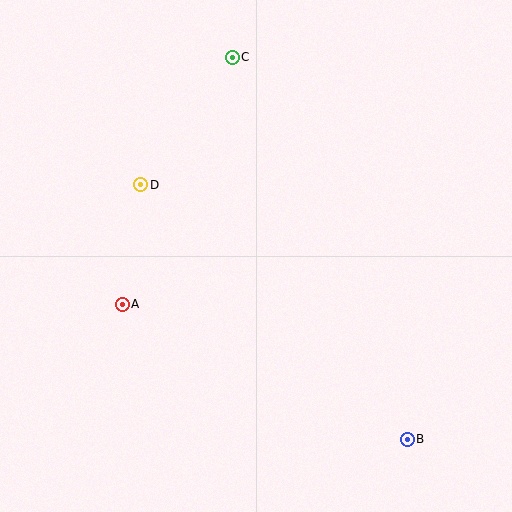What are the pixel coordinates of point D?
Point D is at (141, 185).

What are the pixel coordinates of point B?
Point B is at (407, 439).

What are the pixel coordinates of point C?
Point C is at (232, 57).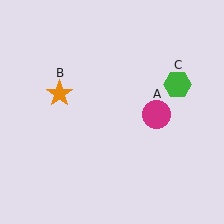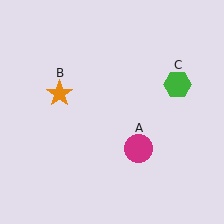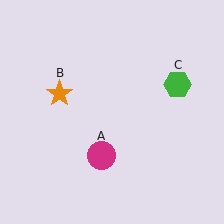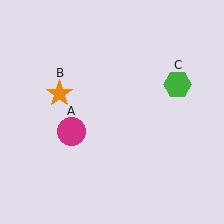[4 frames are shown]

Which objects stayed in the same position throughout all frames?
Orange star (object B) and green hexagon (object C) remained stationary.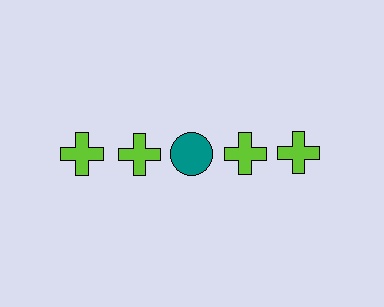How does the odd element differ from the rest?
It differs in both color (teal instead of lime) and shape (circle instead of cross).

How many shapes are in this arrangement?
There are 5 shapes arranged in a grid pattern.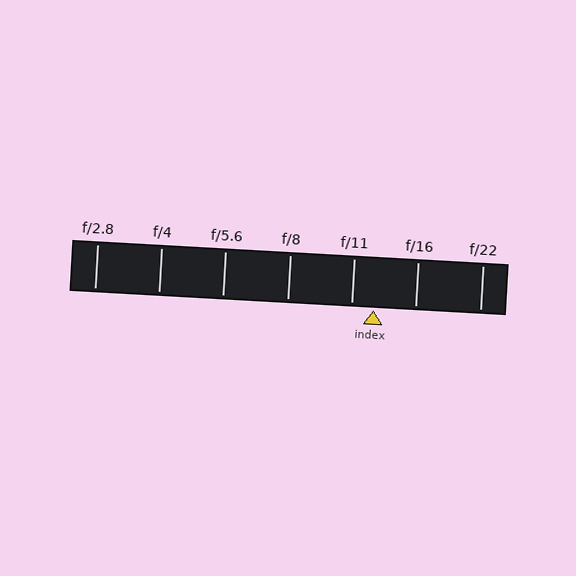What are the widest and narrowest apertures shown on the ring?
The widest aperture shown is f/2.8 and the narrowest is f/22.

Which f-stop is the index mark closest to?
The index mark is closest to f/11.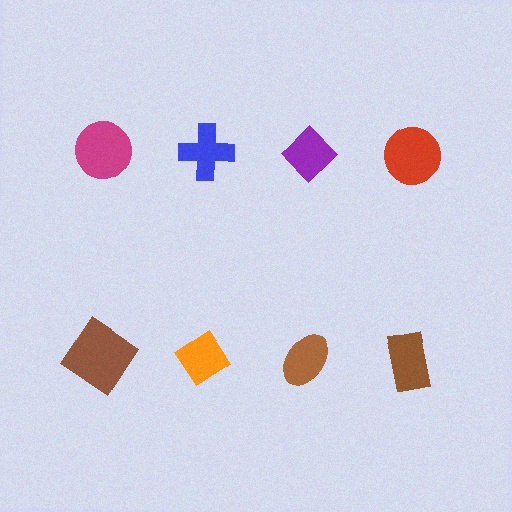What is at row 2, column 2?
An orange diamond.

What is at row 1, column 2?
A blue cross.